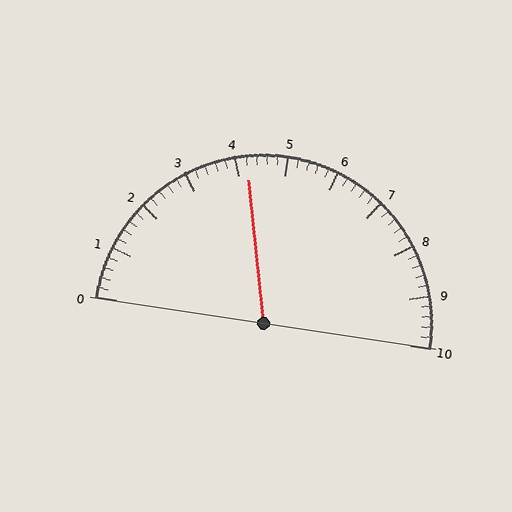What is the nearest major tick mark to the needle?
The nearest major tick mark is 4.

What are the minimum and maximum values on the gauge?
The gauge ranges from 0 to 10.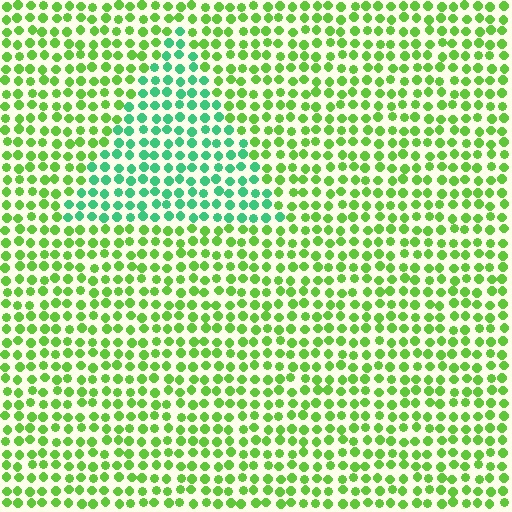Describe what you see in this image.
The image is filled with small lime elements in a uniform arrangement. A triangle-shaped region is visible where the elements are tinted to a slightly different hue, forming a subtle color boundary.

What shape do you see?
I see a triangle.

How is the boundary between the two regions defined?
The boundary is defined purely by a slight shift in hue (about 44 degrees). Spacing, size, and orientation are identical on both sides.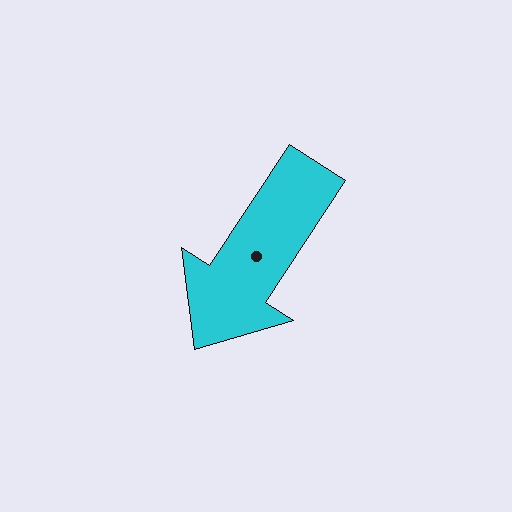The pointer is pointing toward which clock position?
Roughly 7 o'clock.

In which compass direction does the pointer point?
Southwest.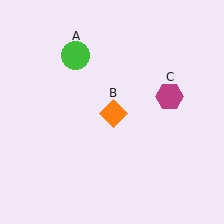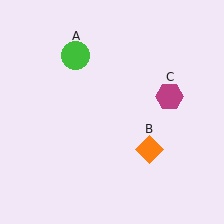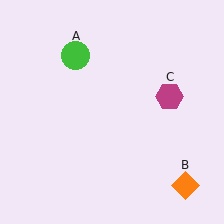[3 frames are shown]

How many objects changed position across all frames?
1 object changed position: orange diamond (object B).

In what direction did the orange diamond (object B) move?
The orange diamond (object B) moved down and to the right.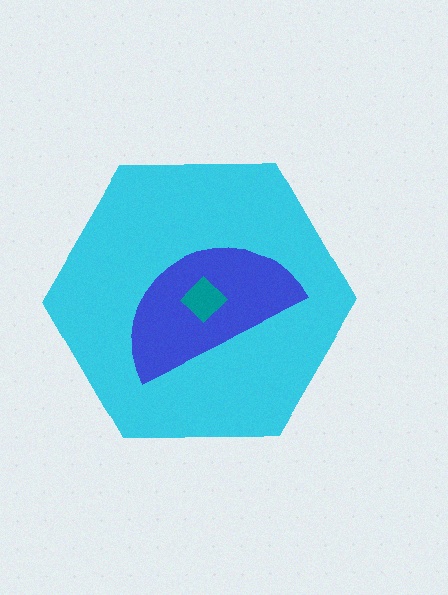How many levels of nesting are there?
3.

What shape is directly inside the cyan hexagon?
The blue semicircle.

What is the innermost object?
The teal diamond.